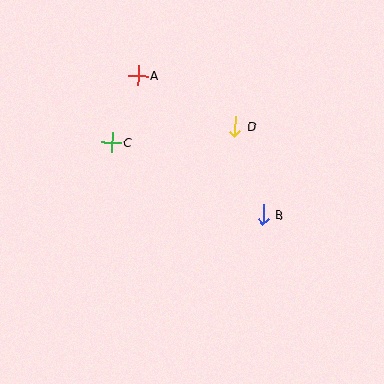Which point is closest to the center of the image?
Point B at (263, 214) is closest to the center.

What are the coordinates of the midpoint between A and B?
The midpoint between A and B is at (201, 145).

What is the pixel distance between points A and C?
The distance between A and C is 72 pixels.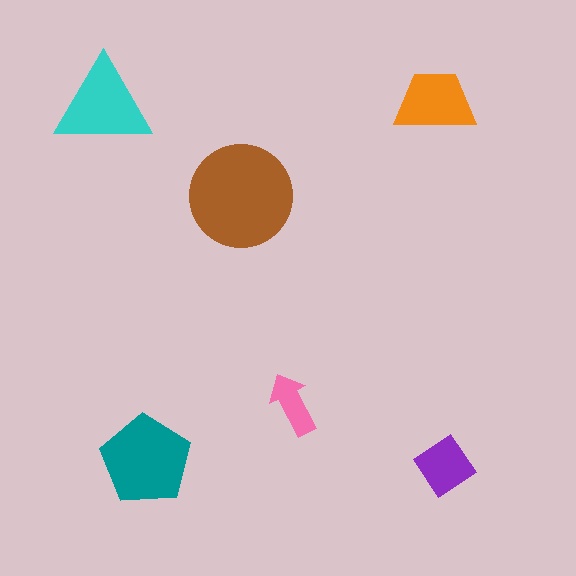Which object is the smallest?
The pink arrow.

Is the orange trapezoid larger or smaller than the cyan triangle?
Smaller.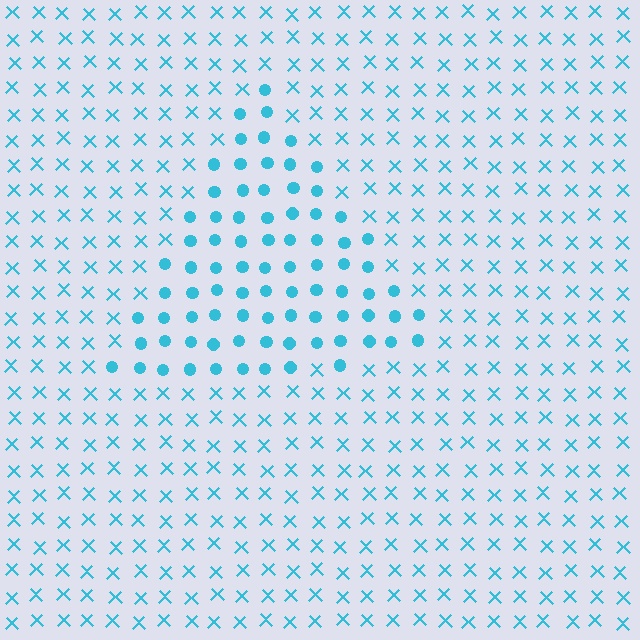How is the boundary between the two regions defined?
The boundary is defined by a change in element shape: circles inside vs. X marks outside. All elements share the same color and spacing.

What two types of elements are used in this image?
The image uses circles inside the triangle region and X marks outside it.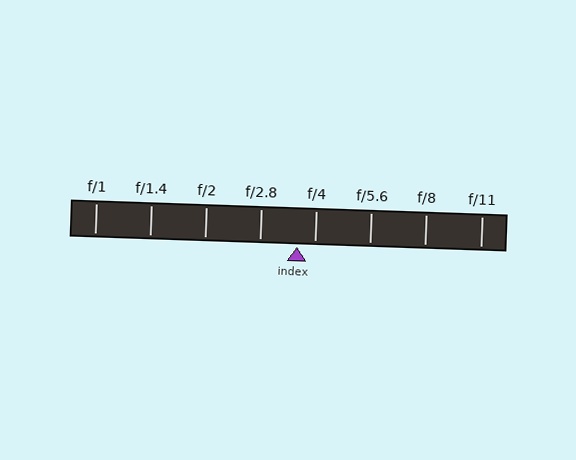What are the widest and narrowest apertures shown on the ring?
The widest aperture shown is f/1 and the narrowest is f/11.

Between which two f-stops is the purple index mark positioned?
The index mark is between f/2.8 and f/4.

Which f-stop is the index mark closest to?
The index mark is closest to f/4.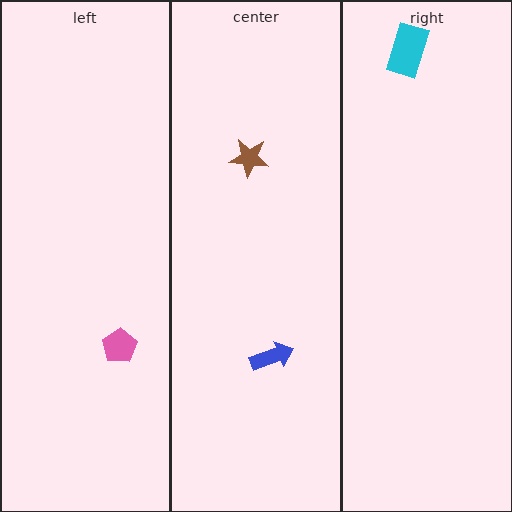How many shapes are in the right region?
1.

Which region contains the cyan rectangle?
The right region.